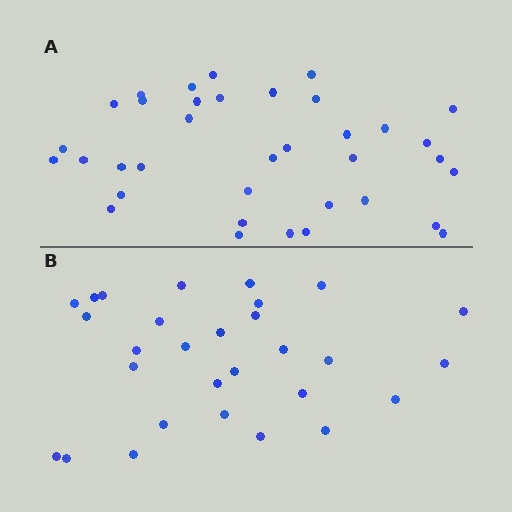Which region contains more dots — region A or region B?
Region A (the top region) has more dots.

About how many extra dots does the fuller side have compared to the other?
Region A has roughly 8 or so more dots than region B.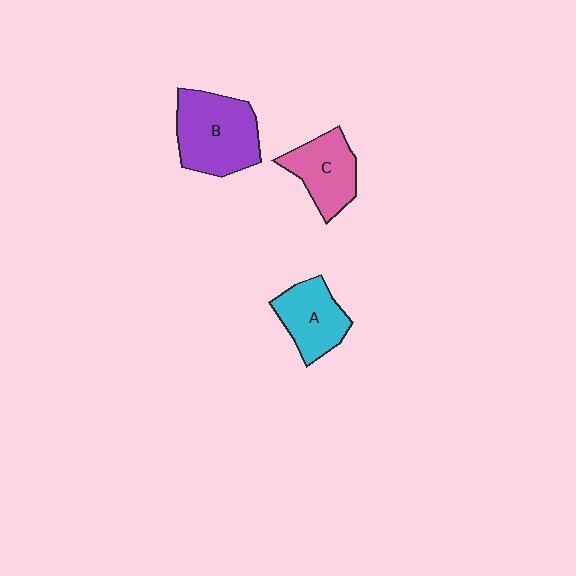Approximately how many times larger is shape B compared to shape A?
Approximately 1.4 times.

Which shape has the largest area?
Shape B (purple).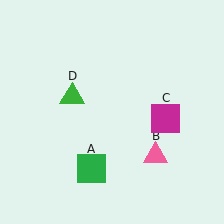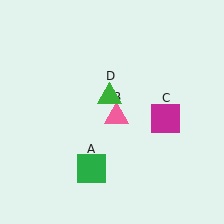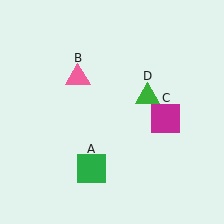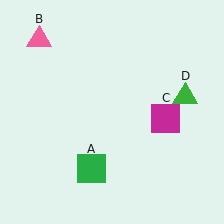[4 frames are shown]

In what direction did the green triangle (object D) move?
The green triangle (object D) moved right.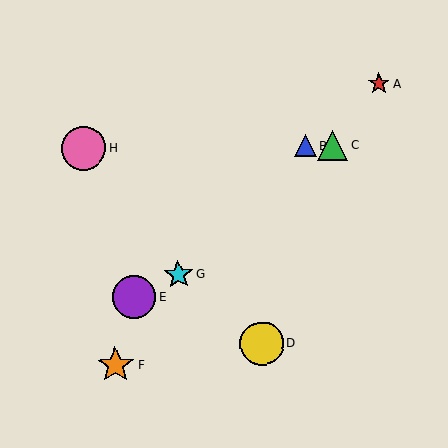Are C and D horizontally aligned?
No, C is at y≈146 and D is at y≈343.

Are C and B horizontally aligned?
Yes, both are at y≈146.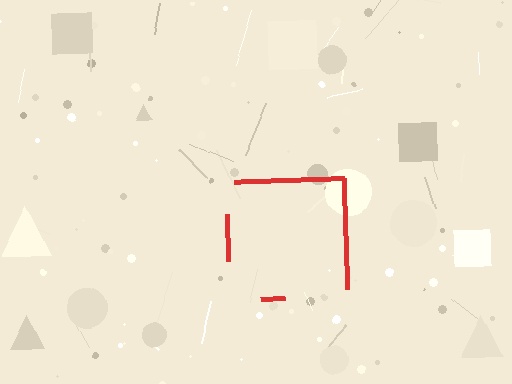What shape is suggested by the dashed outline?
The dashed outline suggests a square.